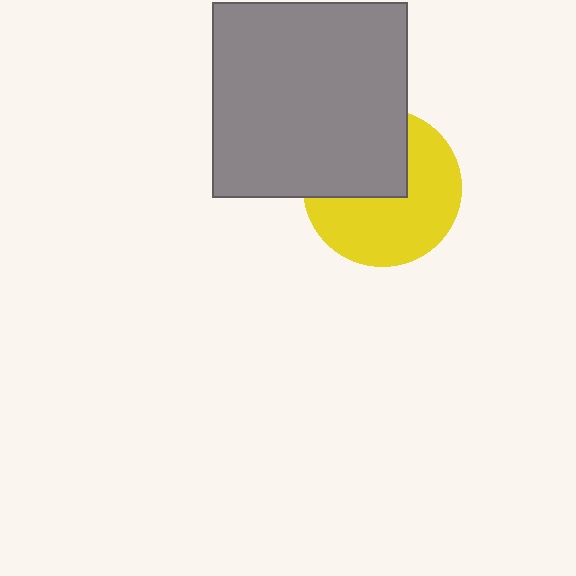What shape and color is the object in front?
The object in front is a gray square.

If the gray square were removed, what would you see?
You would see the complete yellow circle.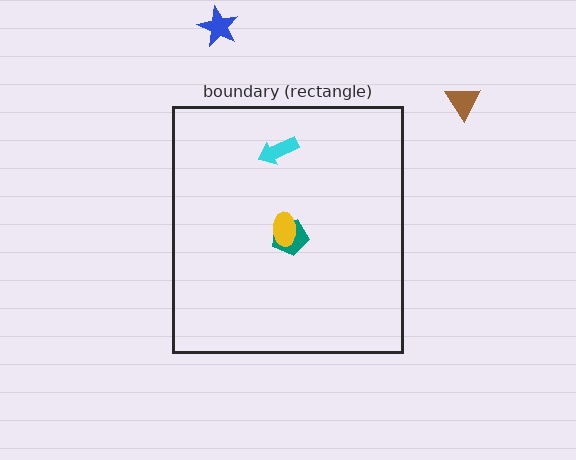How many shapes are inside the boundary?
3 inside, 2 outside.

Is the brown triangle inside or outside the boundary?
Outside.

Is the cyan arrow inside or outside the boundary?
Inside.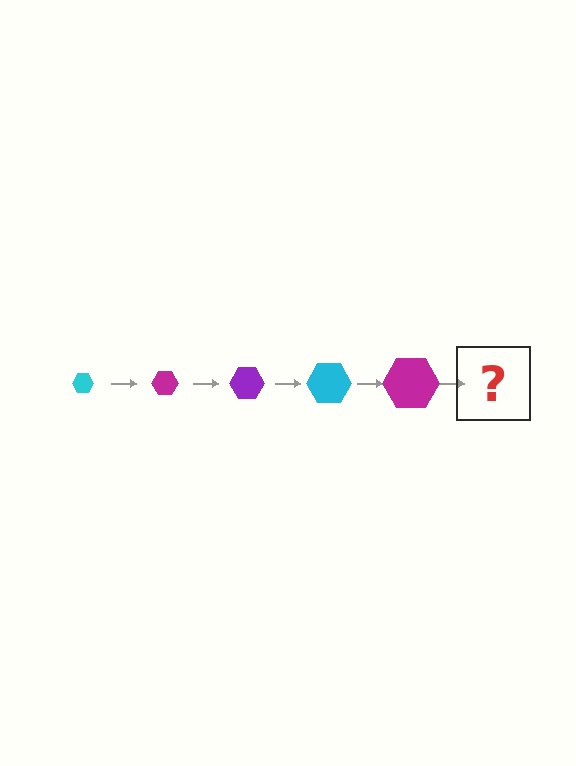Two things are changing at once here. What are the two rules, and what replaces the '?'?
The two rules are that the hexagon grows larger each step and the color cycles through cyan, magenta, and purple. The '?' should be a purple hexagon, larger than the previous one.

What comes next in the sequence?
The next element should be a purple hexagon, larger than the previous one.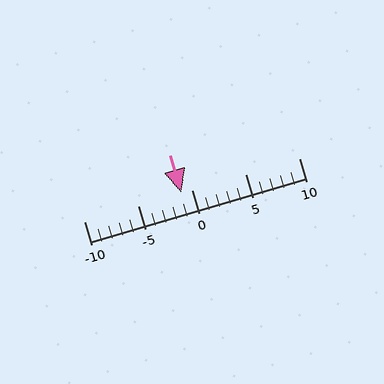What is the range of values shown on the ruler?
The ruler shows values from -10 to 10.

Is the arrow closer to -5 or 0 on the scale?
The arrow is closer to 0.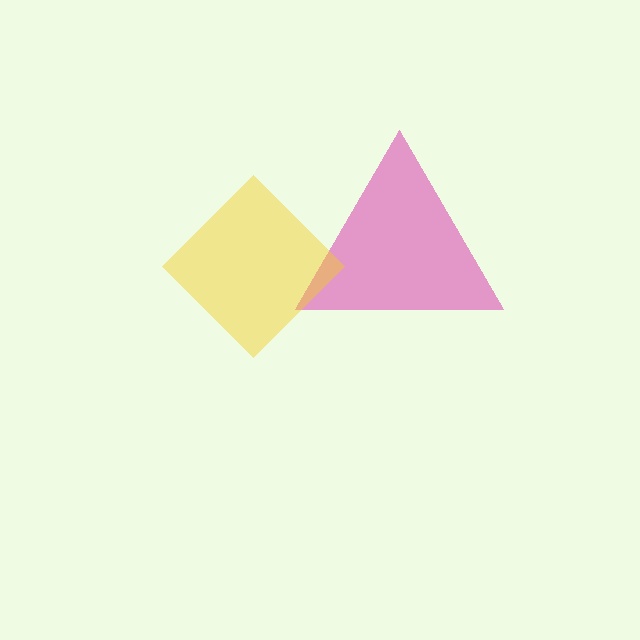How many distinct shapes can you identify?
There are 2 distinct shapes: a pink triangle, a yellow diamond.